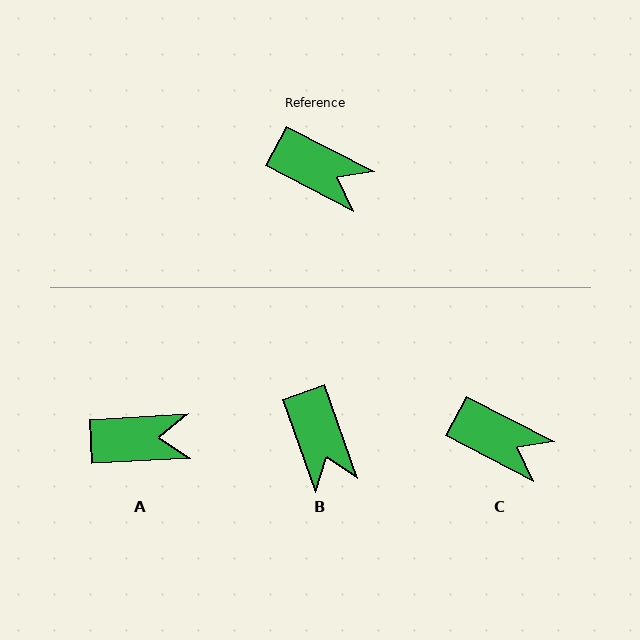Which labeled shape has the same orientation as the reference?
C.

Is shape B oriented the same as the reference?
No, it is off by about 44 degrees.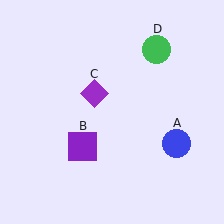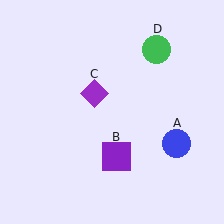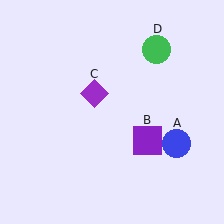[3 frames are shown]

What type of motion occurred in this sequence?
The purple square (object B) rotated counterclockwise around the center of the scene.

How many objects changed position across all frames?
1 object changed position: purple square (object B).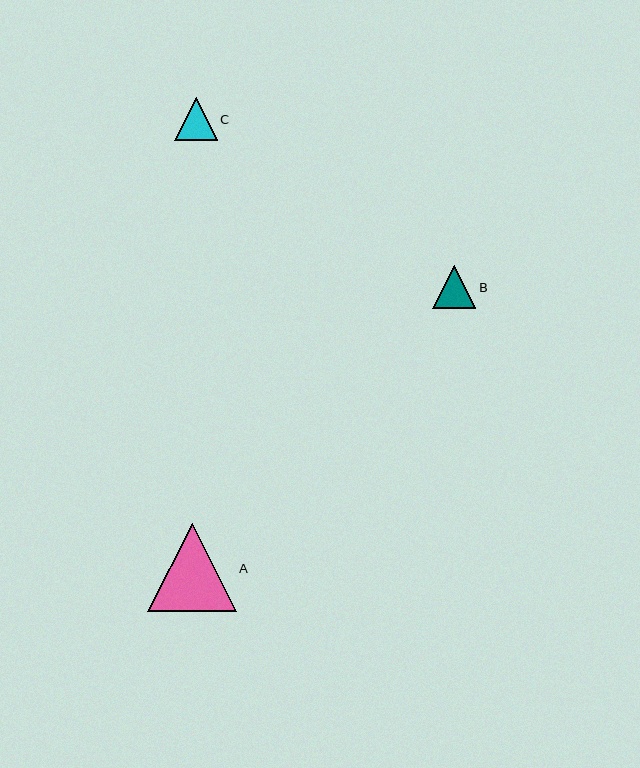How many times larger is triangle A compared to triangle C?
Triangle A is approximately 2.1 times the size of triangle C.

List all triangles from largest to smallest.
From largest to smallest: A, B, C.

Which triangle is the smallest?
Triangle C is the smallest with a size of approximately 42 pixels.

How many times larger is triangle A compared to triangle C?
Triangle A is approximately 2.1 times the size of triangle C.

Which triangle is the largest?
Triangle A is the largest with a size of approximately 88 pixels.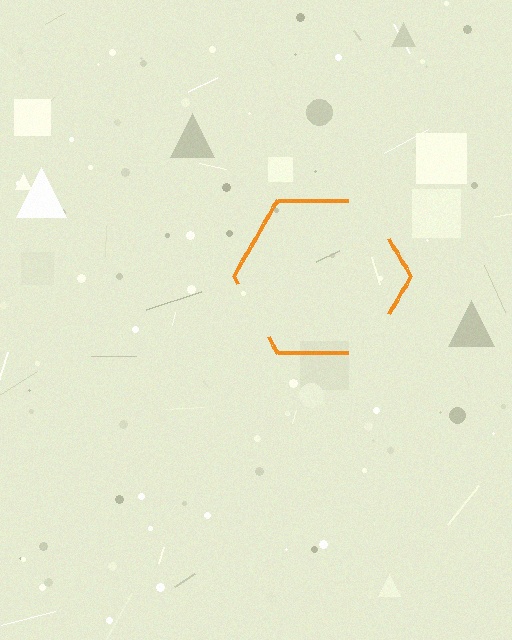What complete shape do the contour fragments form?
The contour fragments form a hexagon.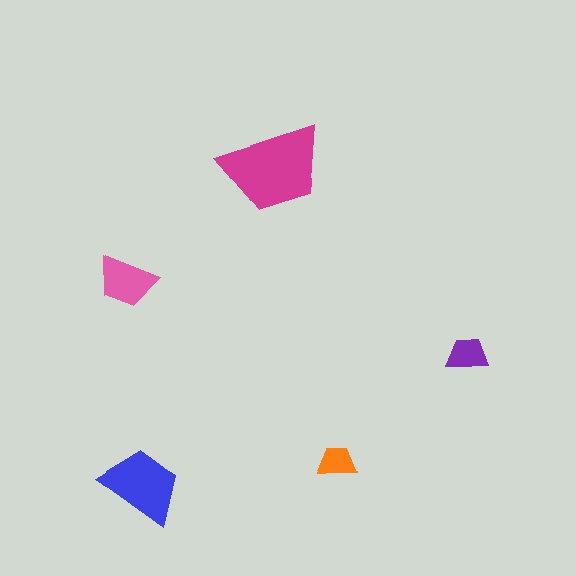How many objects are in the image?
There are 5 objects in the image.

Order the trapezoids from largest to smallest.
the magenta one, the blue one, the pink one, the purple one, the orange one.